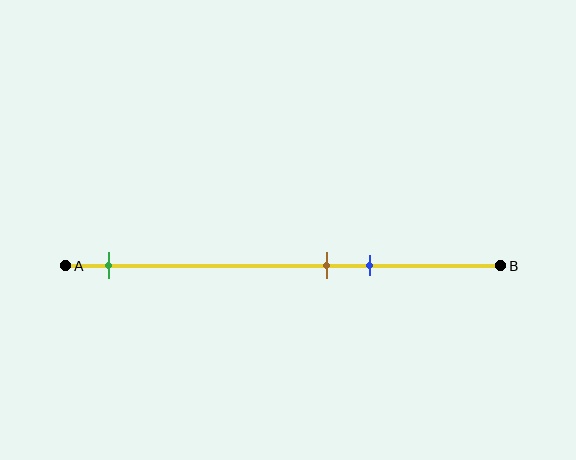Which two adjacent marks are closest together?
The brown and blue marks are the closest adjacent pair.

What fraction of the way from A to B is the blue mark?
The blue mark is approximately 70% (0.7) of the way from A to B.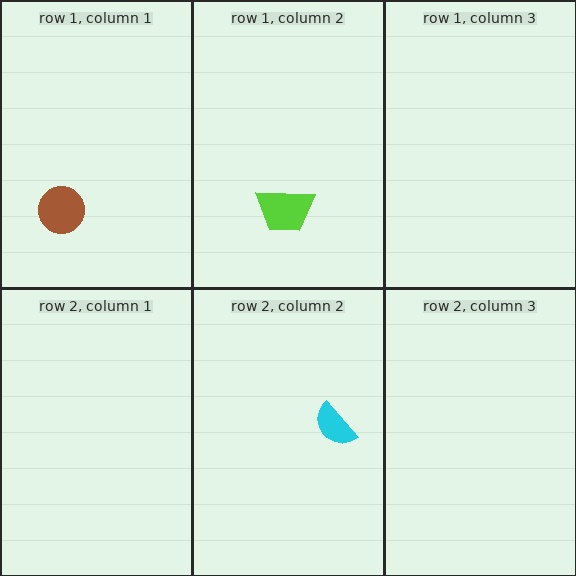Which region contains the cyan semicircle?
The row 2, column 2 region.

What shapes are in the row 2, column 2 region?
The cyan semicircle.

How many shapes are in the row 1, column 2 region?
1.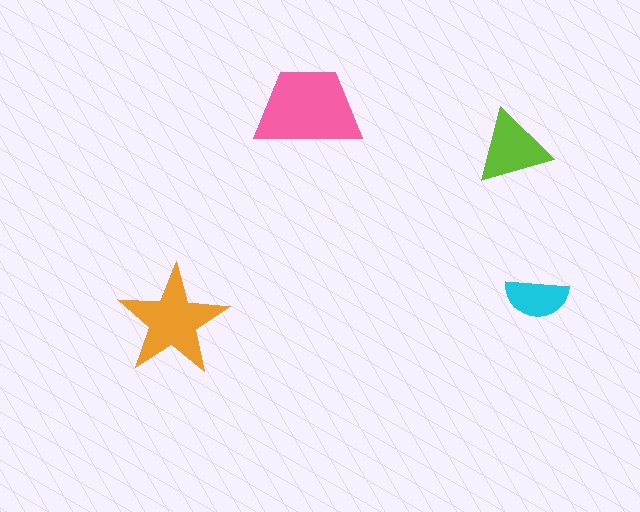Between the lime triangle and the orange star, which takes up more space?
The orange star.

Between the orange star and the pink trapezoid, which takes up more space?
The pink trapezoid.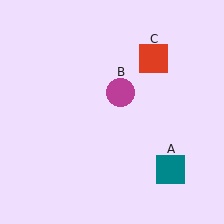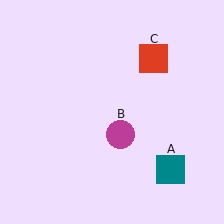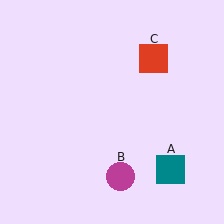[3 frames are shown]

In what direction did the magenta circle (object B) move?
The magenta circle (object B) moved down.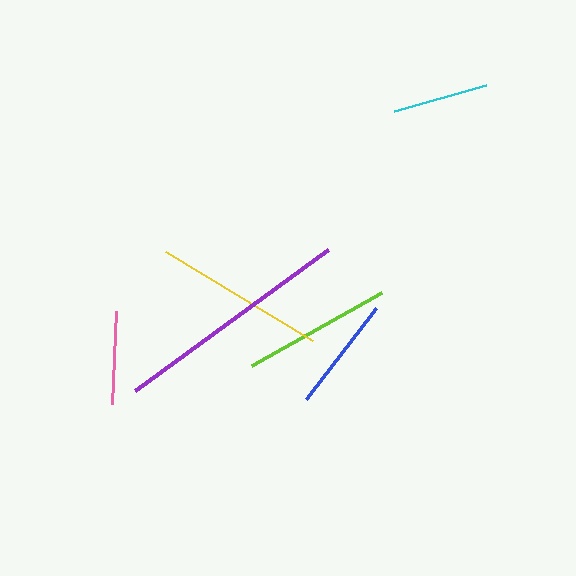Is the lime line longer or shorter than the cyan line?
The lime line is longer than the cyan line.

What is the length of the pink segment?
The pink segment is approximately 92 pixels long.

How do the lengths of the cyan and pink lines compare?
The cyan and pink lines are approximately the same length.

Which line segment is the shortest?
The pink line is the shortest at approximately 92 pixels.